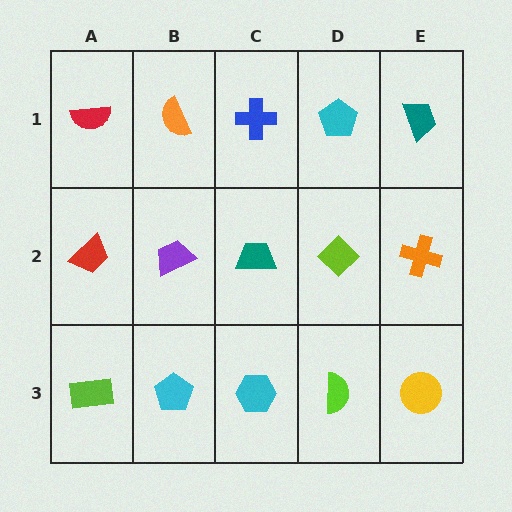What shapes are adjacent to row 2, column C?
A blue cross (row 1, column C), a cyan hexagon (row 3, column C), a purple trapezoid (row 2, column B), a lime diamond (row 2, column D).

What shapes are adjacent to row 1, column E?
An orange cross (row 2, column E), a cyan pentagon (row 1, column D).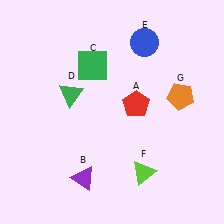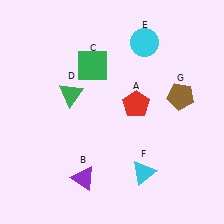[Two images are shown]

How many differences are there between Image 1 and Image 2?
There are 3 differences between the two images.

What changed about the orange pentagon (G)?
In Image 1, G is orange. In Image 2, it changed to brown.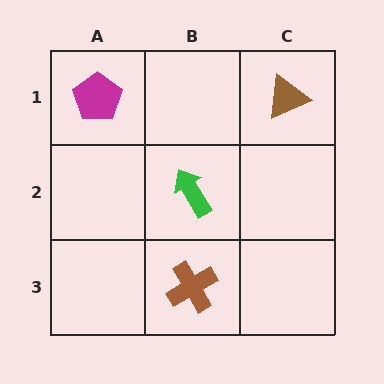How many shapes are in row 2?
1 shape.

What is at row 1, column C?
A brown triangle.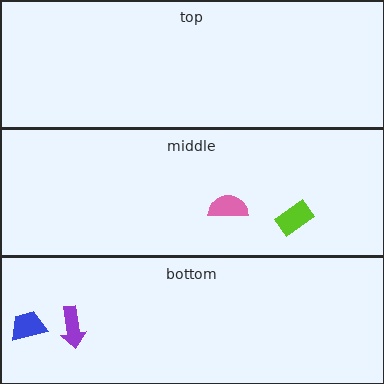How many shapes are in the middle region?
2.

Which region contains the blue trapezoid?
The bottom region.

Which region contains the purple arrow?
The bottom region.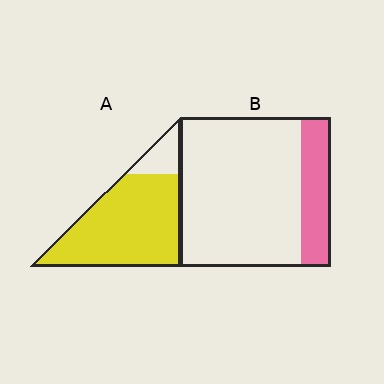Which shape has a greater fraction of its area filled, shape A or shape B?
Shape A.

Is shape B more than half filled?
No.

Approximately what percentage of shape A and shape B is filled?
A is approximately 85% and B is approximately 20%.